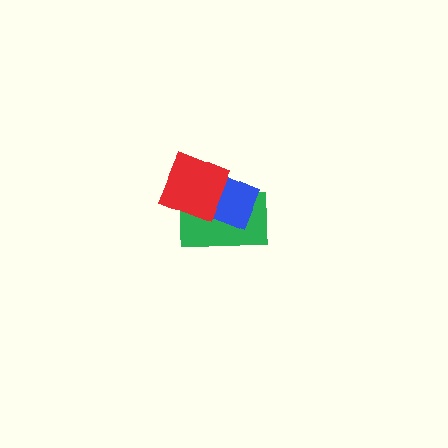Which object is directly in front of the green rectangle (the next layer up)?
The blue diamond is directly in front of the green rectangle.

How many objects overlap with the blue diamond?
2 objects overlap with the blue diamond.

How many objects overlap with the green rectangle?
2 objects overlap with the green rectangle.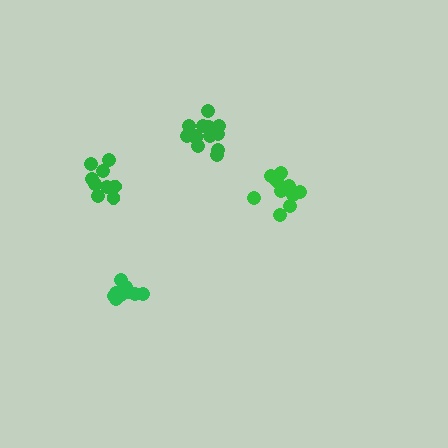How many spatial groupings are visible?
There are 4 spatial groupings.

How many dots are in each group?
Group 1: 13 dots, Group 2: 9 dots, Group 3: 11 dots, Group 4: 12 dots (45 total).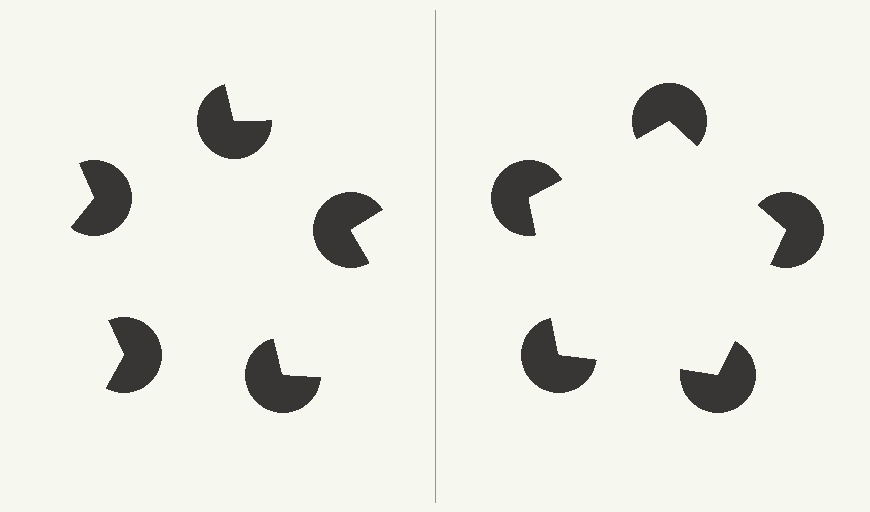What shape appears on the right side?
An illusory pentagon.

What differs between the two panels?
The pac-man discs are positioned identically on both sides; only the wedge orientations differ. On the right they align to a pentagon; on the left they are misaligned.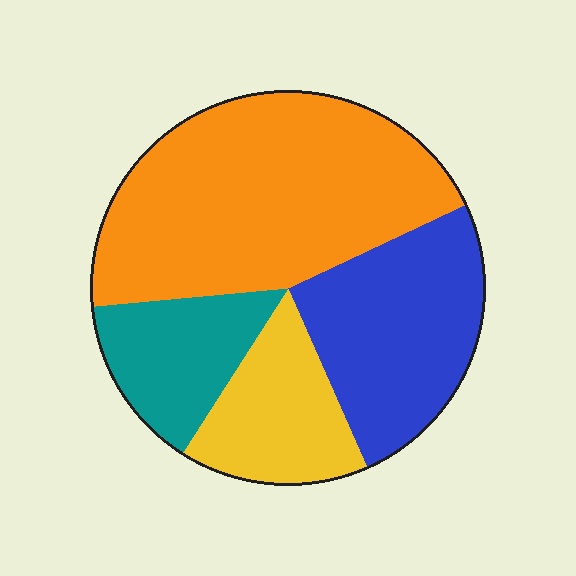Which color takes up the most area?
Orange, at roughly 45%.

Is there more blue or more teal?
Blue.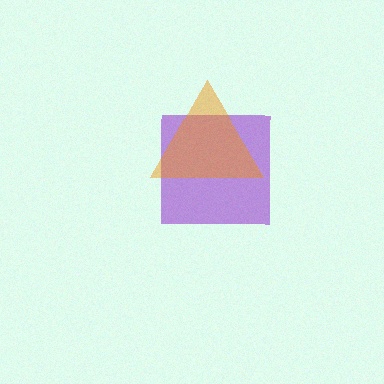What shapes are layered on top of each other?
The layered shapes are: a purple square, an orange triangle.